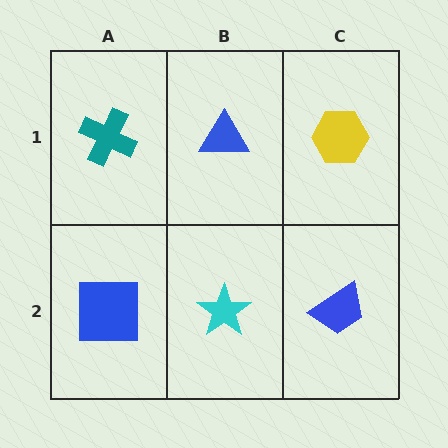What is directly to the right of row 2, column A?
A cyan star.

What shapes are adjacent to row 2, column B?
A blue triangle (row 1, column B), a blue square (row 2, column A), a blue trapezoid (row 2, column C).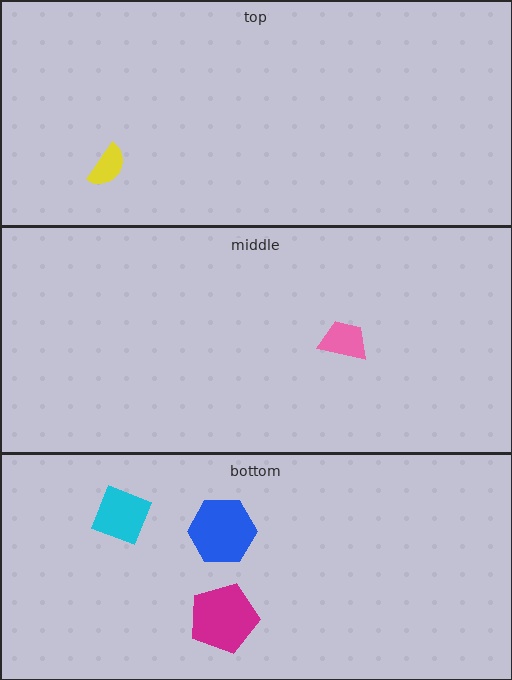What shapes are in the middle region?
The pink trapezoid.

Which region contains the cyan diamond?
The bottom region.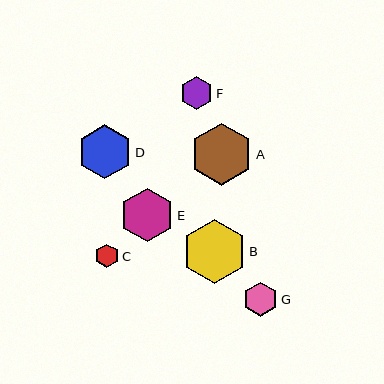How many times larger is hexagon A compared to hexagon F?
Hexagon A is approximately 1.9 times the size of hexagon F.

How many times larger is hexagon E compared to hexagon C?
Hexagon E is approximately 2.2 times the size of hexagon C.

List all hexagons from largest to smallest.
From largest to smallest: B, A, D, E, G, F, C.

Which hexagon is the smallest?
Hexagon C is the smallest with a size of approximately 24 pixels.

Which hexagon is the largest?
Hexagon B is the largest with a size of approximately 64 pixels.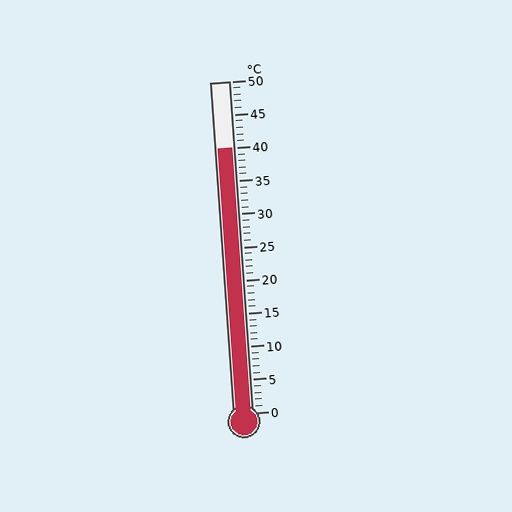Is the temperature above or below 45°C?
The temperature is below 45°C.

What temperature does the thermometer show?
The thermometer shows approximately 40°C.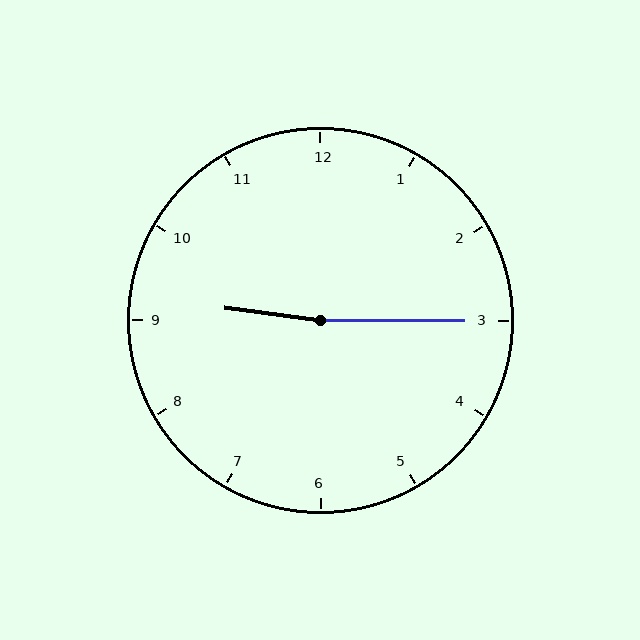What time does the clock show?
9:15.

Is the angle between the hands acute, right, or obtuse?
It is obtuse.